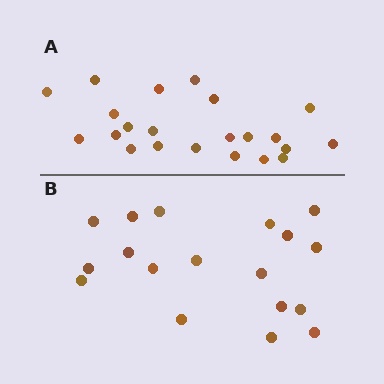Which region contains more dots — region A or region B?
Region A (the top region) has more dots.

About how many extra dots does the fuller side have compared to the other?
Region A has about 4 more dots than region B.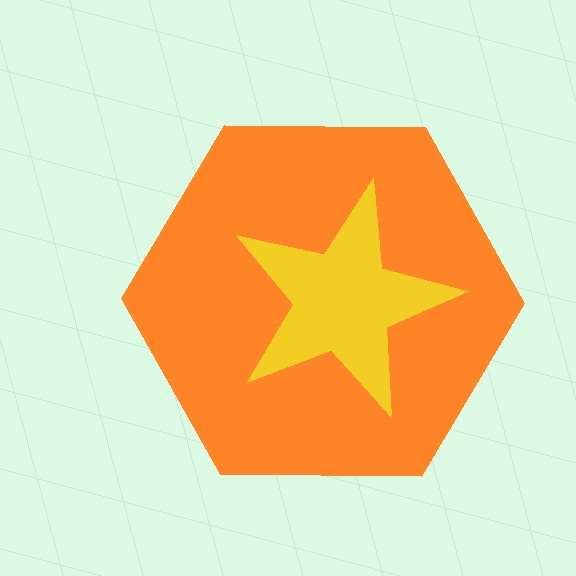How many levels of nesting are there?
2.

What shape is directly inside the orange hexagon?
The yellow star.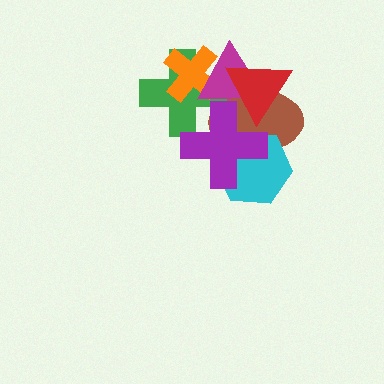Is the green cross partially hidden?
Yes, it is partially covered by another shape.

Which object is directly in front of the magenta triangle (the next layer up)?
The red triangle is directly in front of the magenta triangle.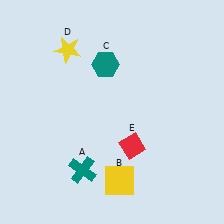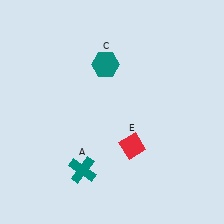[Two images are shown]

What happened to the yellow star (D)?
The yellow star (D) was removed in Image 2. It was in the top-left area of Image 1.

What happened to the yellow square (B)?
The yellow square (B) was removed in Image 2. It was in the bottom-right area of Image 1.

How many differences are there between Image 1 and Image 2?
There are 2 differences between the two images.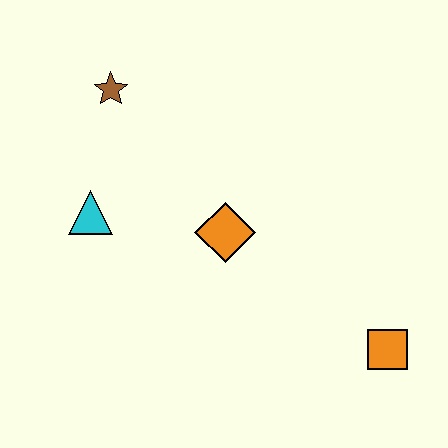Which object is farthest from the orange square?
The brown star is farthest from the orange square.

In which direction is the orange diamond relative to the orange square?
The orange diamond is to the left of the orange square.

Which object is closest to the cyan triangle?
The brown star is closest to the cyan triangle.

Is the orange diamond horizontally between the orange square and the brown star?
Yes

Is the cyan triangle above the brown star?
No